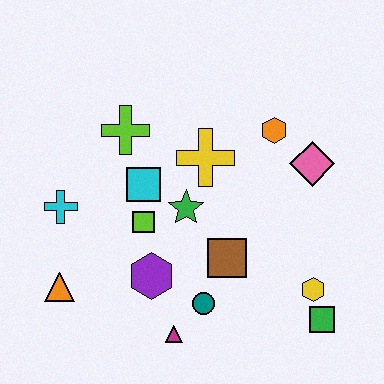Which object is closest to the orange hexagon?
The pink diamond is closest to the orange hexagon.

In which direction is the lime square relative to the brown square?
The lime square is to the left of the brown square.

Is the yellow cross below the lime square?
No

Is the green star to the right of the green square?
No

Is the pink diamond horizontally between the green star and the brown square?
No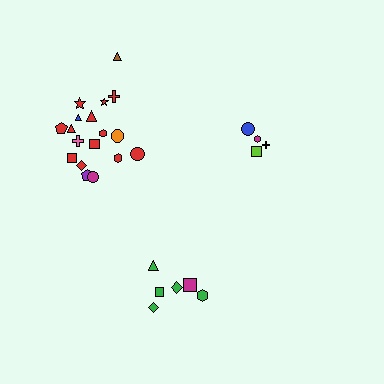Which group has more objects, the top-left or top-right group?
The top-left group.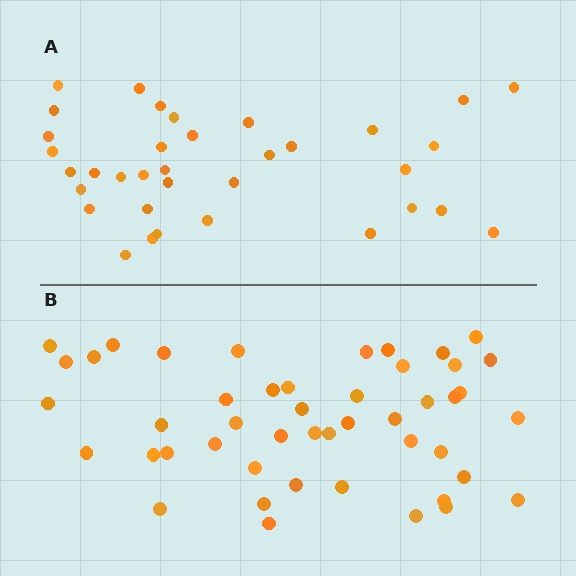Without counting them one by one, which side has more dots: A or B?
Region B (the bottom region) has more dots.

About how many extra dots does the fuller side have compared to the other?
Region B has roughly 12 or so more dots than region A.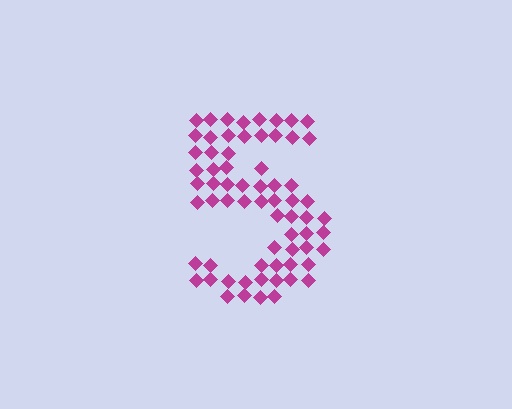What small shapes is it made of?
It is made of small diamonds.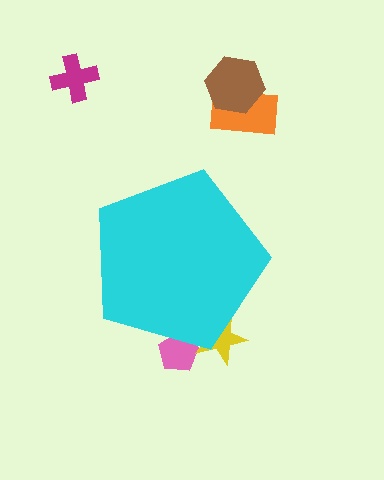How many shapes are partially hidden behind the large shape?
2 shapes are partially hidden.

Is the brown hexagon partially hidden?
No, the brown hexagon is fully visible.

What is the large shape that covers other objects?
A cyan pentagon.